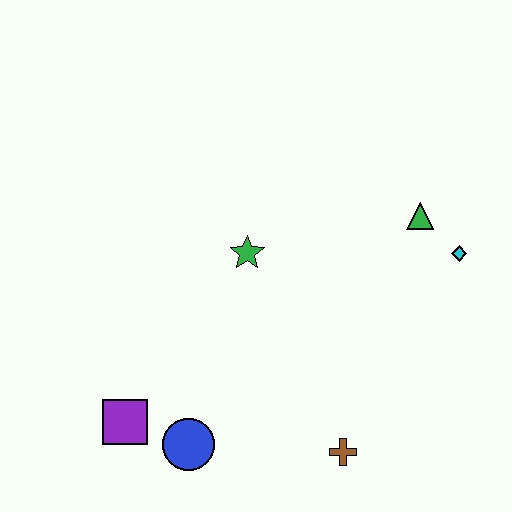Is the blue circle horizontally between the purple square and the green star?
Yes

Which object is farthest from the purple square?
The cyan diamond is farthest from the purple square.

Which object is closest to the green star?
The green triangle is closest to the green star.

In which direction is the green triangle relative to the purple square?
The green triangle is to the right of the purple square.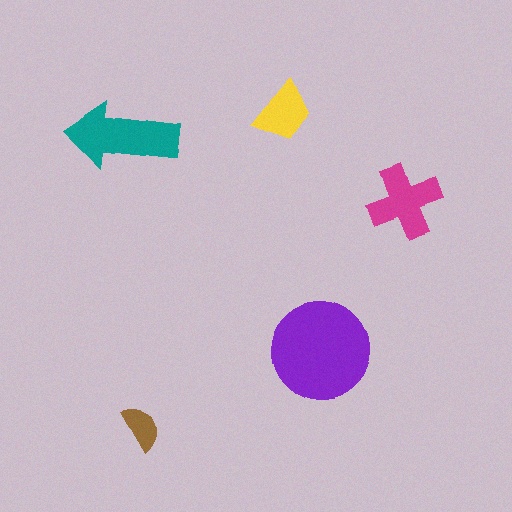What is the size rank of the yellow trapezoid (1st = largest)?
4th.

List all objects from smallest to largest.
The brown semicircle, the yellow trapezoid, the magenta cross, the teal arrow, the purple circle.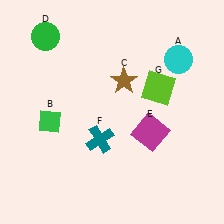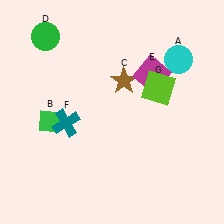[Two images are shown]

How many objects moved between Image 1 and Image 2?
2 objects moved between the two images.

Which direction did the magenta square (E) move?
The magenta square (E) moved up.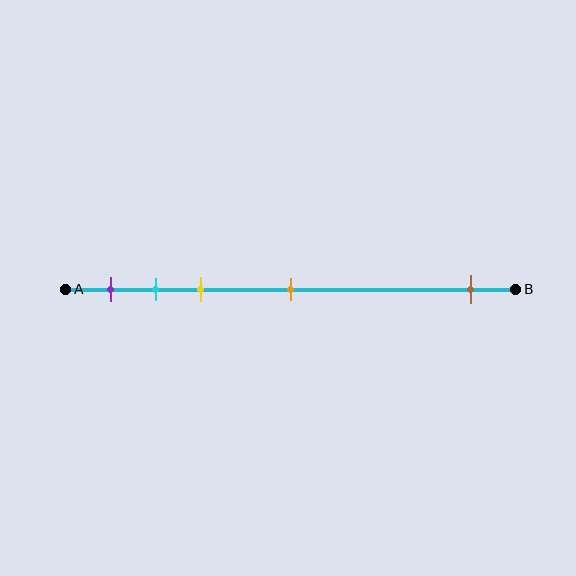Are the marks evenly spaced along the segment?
No, the marks are not evenly spaced.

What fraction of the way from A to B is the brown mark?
The brown mark is approximately 90% (0.9) of the way from A to B.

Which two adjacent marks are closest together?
The cyan and yellow marks are the closest adjacent pair.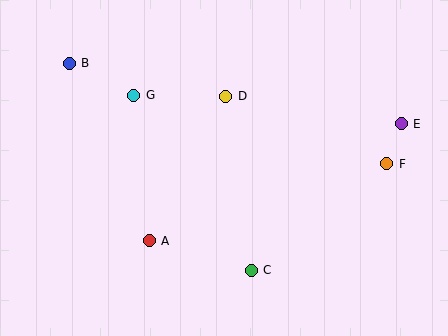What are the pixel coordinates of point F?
Point F is at (387, 164).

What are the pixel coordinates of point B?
Point B is at (69, 63).